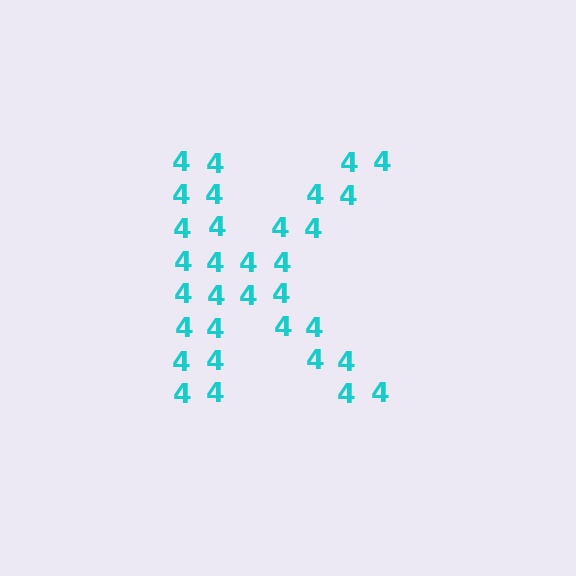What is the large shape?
The large shape is the letter K.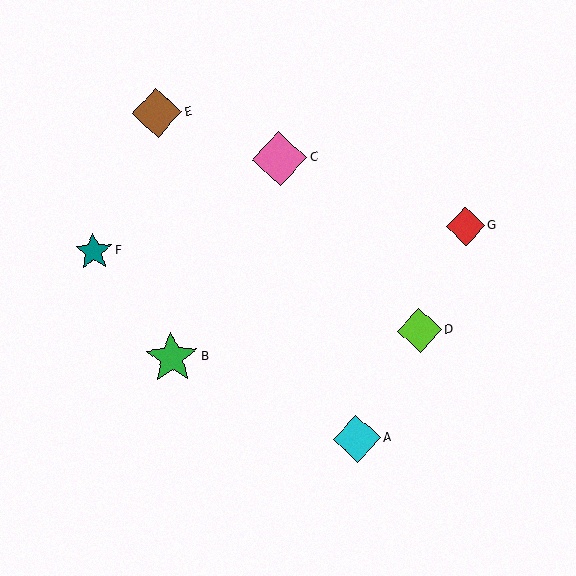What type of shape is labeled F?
Shape F is a teal star.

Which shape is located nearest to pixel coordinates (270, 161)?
The pink diamond (labeled C) at (279, 159) is nearest to that location.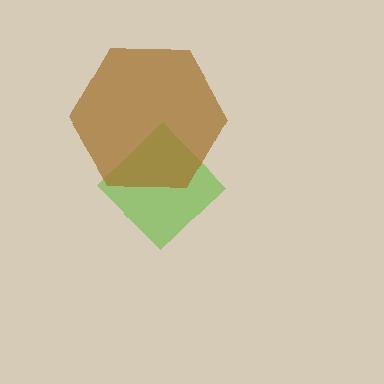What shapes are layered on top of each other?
The layered shapes are: a lime diamond, a brown hexagon.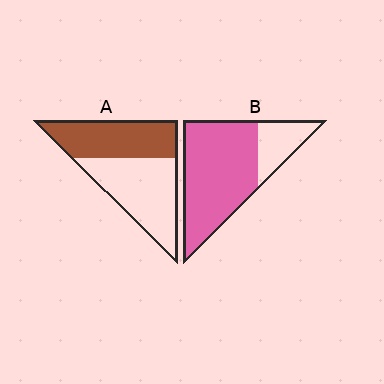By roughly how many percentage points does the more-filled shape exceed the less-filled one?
By roughly 30 percentage points (B over A).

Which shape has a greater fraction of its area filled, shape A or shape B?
Shape B.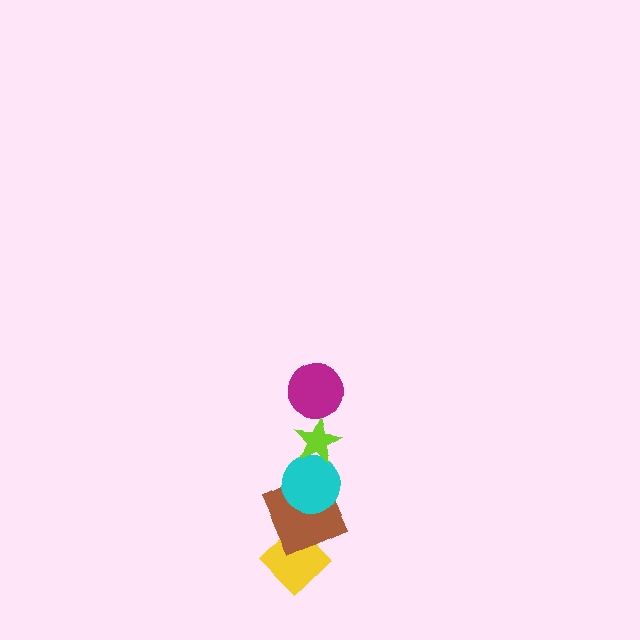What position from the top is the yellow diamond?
The yellow diamond is 5th from the top.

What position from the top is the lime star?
The lime star is 2nd from the top.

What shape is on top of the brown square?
The cyan circle is on top of the brown square.